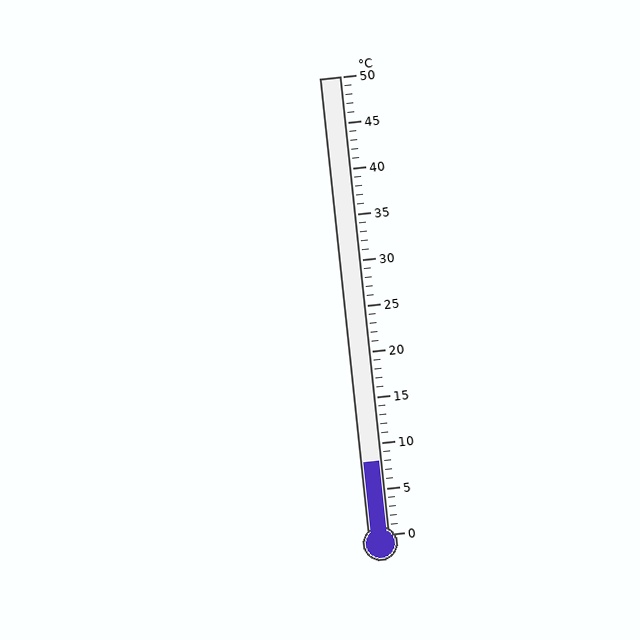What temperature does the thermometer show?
The thermometer shows approximately 8°C.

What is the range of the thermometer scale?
The thermometer scale ranges from 0°C to 50°C.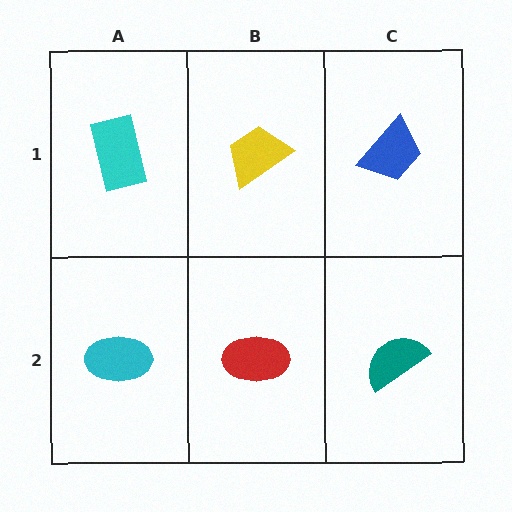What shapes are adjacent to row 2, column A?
A cyan rectangle (row 1, column A), a red ellipse (row 2, column B).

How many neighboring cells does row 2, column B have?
3.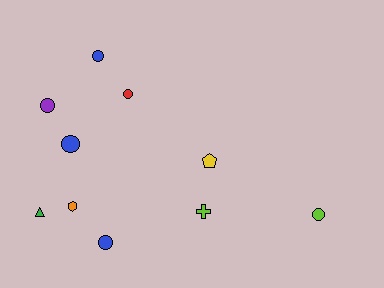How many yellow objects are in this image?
There is 1 yellow object.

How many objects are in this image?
There are 10 objects.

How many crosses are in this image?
There is 1 cross.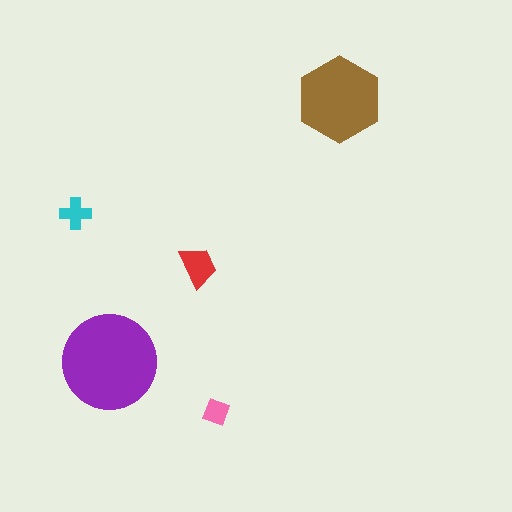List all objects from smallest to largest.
The pink diamond, the cyan cross, the red trapezoid, the brown hexagon, the purple circle.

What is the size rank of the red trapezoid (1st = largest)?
3rd.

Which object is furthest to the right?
The brown hexagon is rightmost.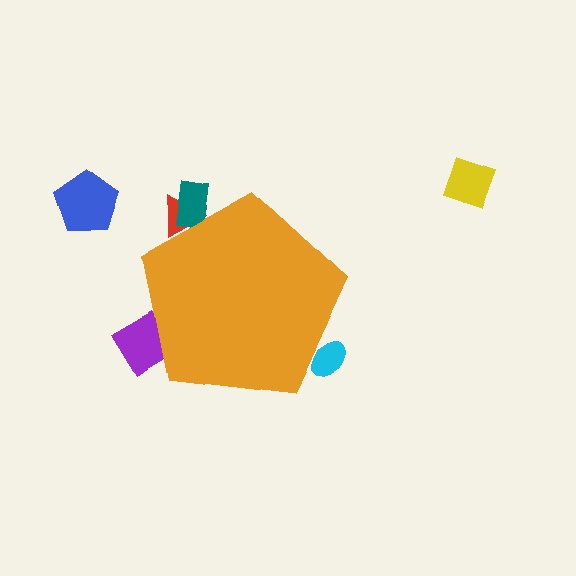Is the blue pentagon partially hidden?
No, the blue pentagon is fully visible.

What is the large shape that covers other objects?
An orange pentagon.